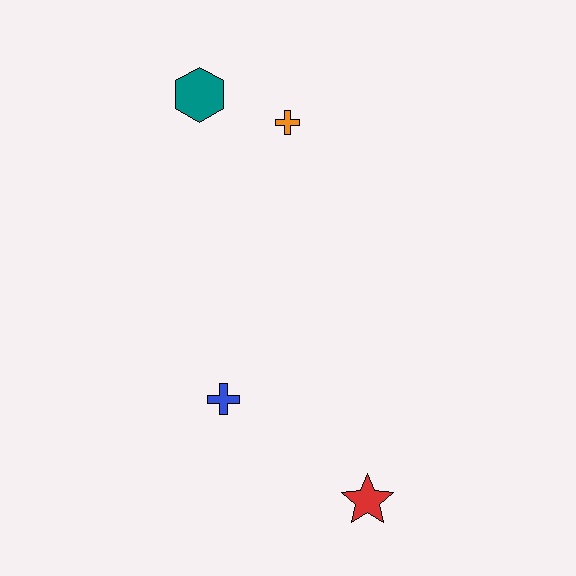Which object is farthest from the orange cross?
The red star is farthest from the orange cross.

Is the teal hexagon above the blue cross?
Yes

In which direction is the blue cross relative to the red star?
The blue cross is to the left of the red star.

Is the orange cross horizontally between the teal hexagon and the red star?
Yes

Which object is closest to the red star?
The blue cross is closest to the red star.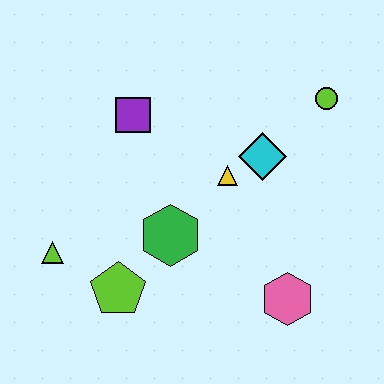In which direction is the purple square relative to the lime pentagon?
The purple square is above the lime pentagon.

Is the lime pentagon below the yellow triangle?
Yes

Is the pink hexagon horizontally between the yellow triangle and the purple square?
No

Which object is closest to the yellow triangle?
The cyan diamond is closest to the yellow triangle.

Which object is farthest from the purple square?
The pink hexagon is farthest from the purple square.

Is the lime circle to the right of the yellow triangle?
Yes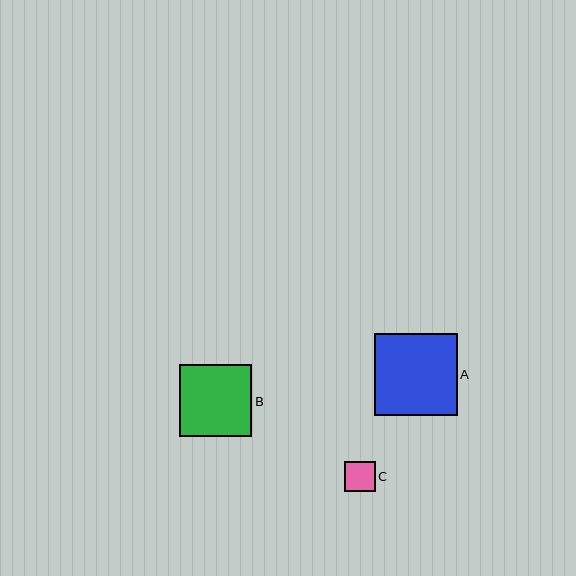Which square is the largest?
Square A is the largest with a size of approximately 82 pixels.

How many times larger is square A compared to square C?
Square A is approximately 2.7 times the size of square C.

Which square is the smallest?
Square C is the smallest with a size of approximately 31 pixels.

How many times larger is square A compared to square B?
Square A is approximately 1.1 times the size of square B.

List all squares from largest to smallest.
From largest to smallest: A, B, C.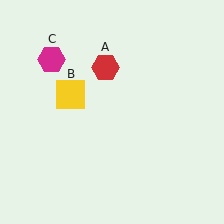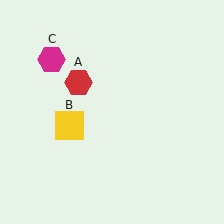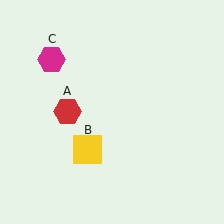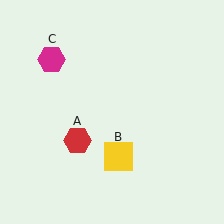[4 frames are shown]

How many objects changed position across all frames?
2 objects changed position: red hexagon (object A), yellow square (object B).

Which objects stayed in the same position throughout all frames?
Magenta hexagon (object C) remained stationary.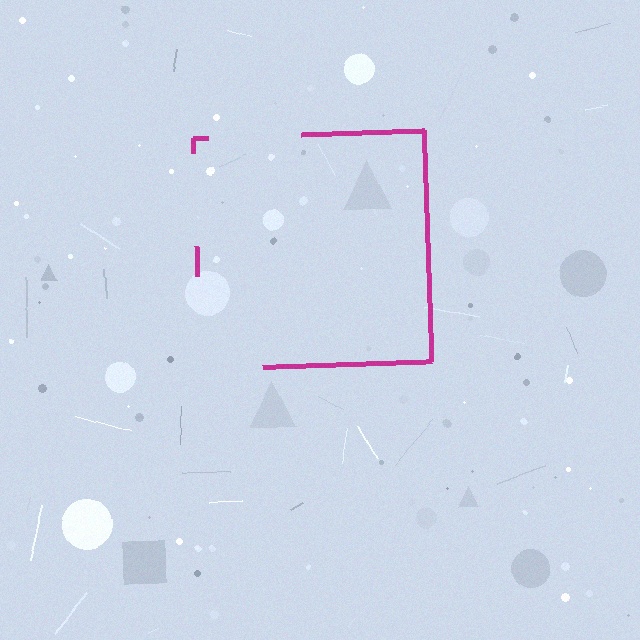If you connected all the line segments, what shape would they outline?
They would outline a square.